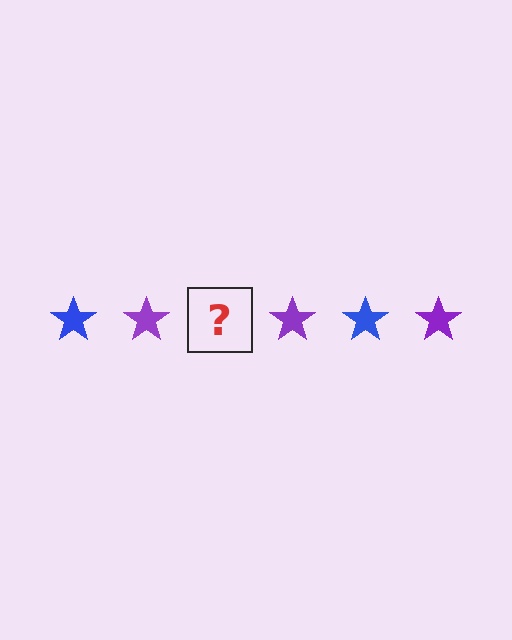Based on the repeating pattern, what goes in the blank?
The blank should be a blue star.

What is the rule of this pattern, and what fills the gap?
The rule is that the pattern cycles through blue, purple stars. The gap should be filled with a blue star.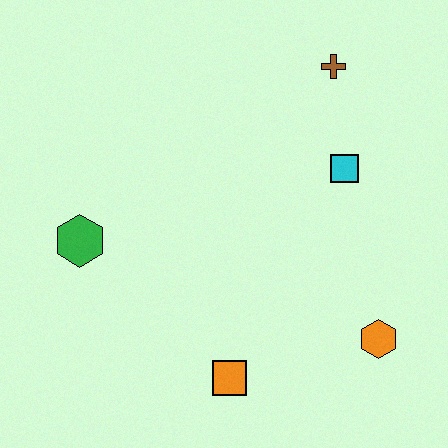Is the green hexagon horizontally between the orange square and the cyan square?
No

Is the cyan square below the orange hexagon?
No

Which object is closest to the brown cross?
The cyan square is closest to the brown cross.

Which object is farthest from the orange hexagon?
The green hexagon is farthest from the orange hexagon.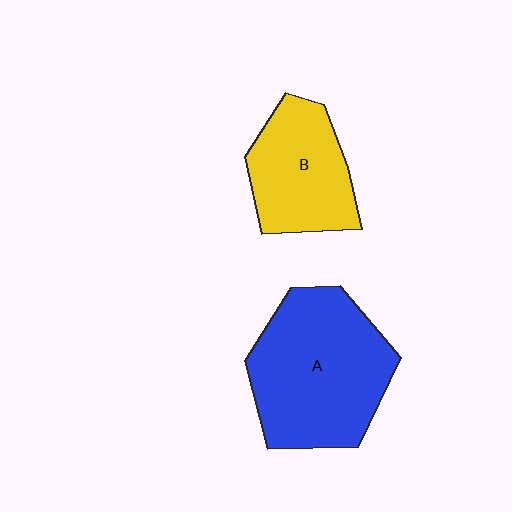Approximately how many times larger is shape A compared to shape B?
Approximately 1.6 times.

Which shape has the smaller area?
Shape B (yellow).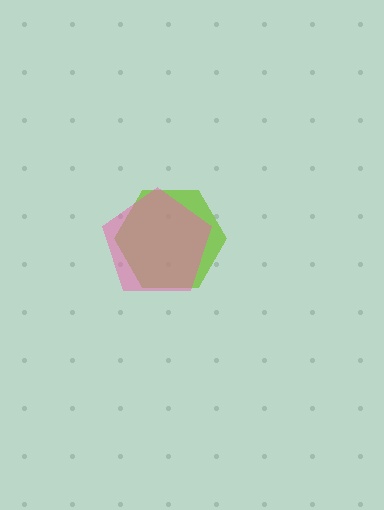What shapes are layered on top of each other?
The layered shapes are: a lime hexagon, a pink pentagon.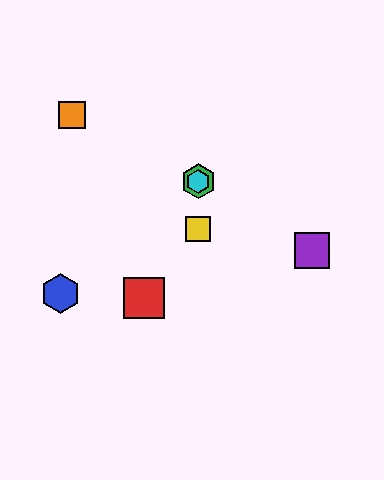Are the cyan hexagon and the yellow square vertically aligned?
Yes, both are at x≈198.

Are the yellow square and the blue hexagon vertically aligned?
No, the yellow square is at x≈198 and the blue hexagon is at x≈60.